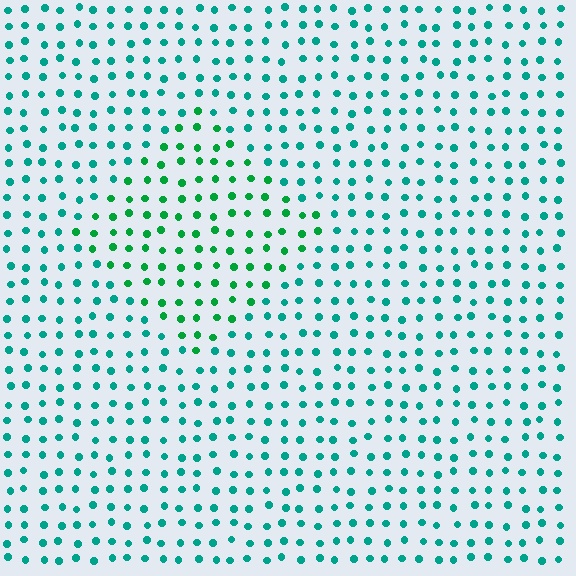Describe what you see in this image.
The image is filled with small teal elements in a uniform arrangement. A diamond-shaped region is visible where the elements are tinted to a slightly different hue, forming a subtle color boundary.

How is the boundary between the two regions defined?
The boundary is defined purely by a slight shift in hue (about 31 degrees). Spacing, size, and orientation are identical on both sides.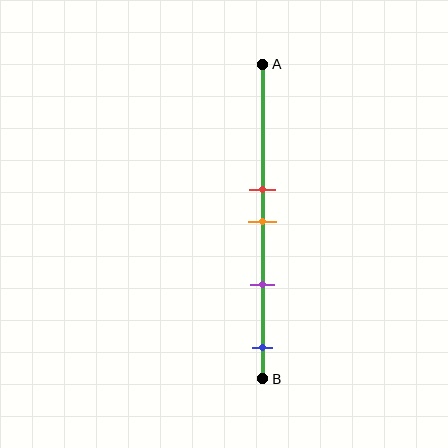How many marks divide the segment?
There are 4 marks dividing the segment.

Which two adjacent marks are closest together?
The red and orange marks are the closest adjacent pair.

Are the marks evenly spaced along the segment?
No, the marks are not evenly spaced.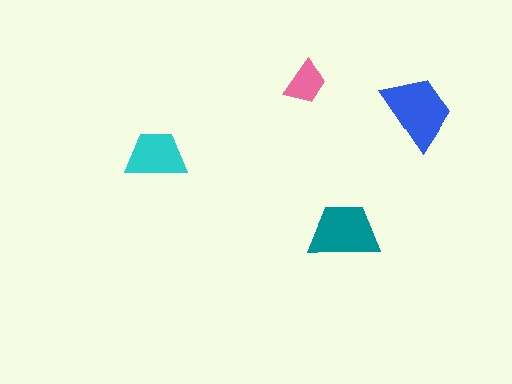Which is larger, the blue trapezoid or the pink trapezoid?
The blue one.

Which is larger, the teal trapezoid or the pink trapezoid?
The teal one.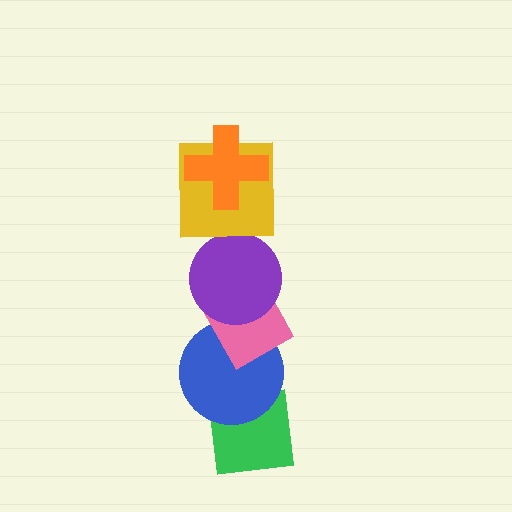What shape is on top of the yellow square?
The orange cross is on top of the yellow square.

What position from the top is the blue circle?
The blue circle is 5th from the top.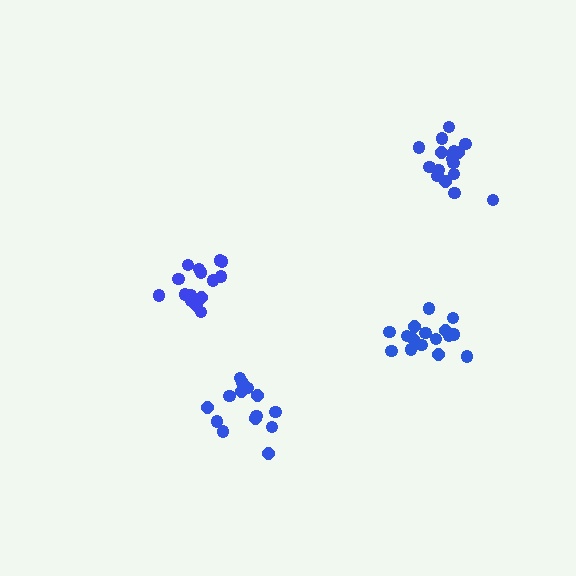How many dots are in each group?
Group 1: 15 dots, Group 2: 15 dots, Group 3: 16 dots, Group 4: 16 dots (62 total).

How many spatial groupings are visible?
There are 4 spatial groupings.